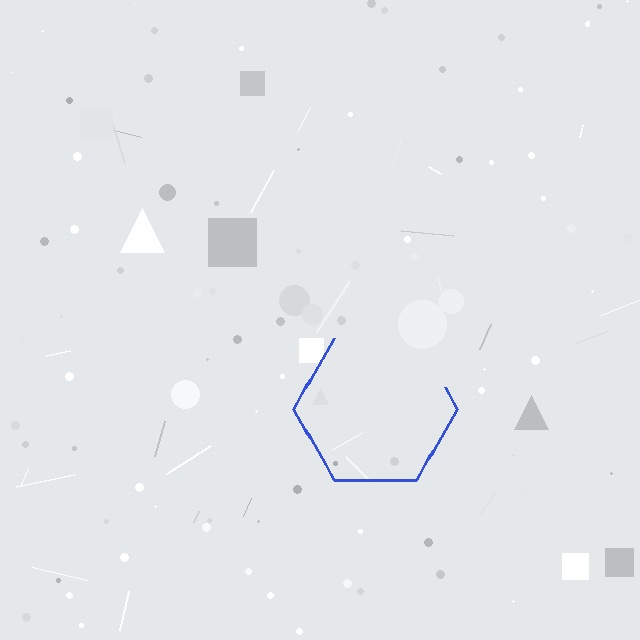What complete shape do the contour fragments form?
The contour fragments form a hexagon.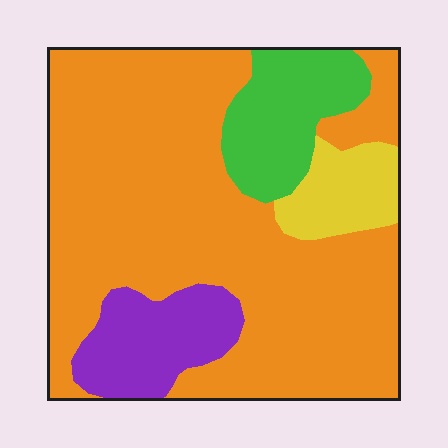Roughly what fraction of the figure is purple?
Purple takes up about one eighth (1/8) of the figure.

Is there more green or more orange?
Orange.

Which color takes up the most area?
Orange, at roughly 70%.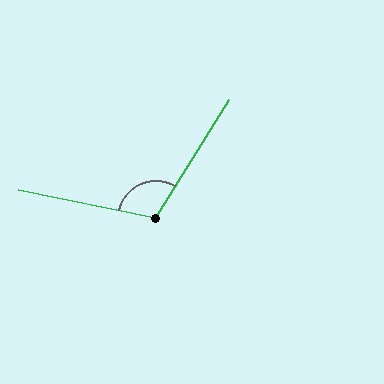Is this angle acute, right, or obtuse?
It is obtuse.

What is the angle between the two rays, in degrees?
Approximately 110 degrees.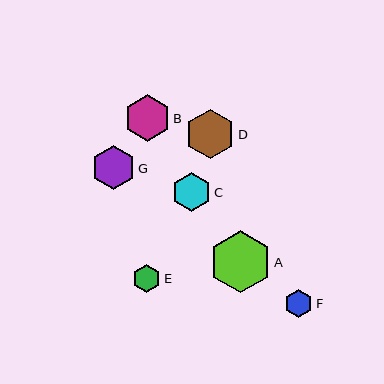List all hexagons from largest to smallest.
From largest to smallest: A, D, B, G, C, F, E.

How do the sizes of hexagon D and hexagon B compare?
Hexagon D and hexagon B are approximately the same size.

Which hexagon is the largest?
Hexagon A is the largest with a size of approximately 61 pixels.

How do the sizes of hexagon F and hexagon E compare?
Hexagon F and hexagon E are approximately the same size.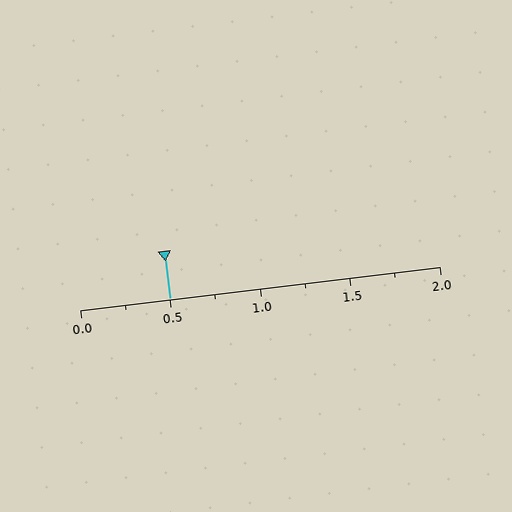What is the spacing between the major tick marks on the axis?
The major ticks are spaced 0.5 apart.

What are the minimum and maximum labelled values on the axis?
The axis runs from 0.0 to 2.0.